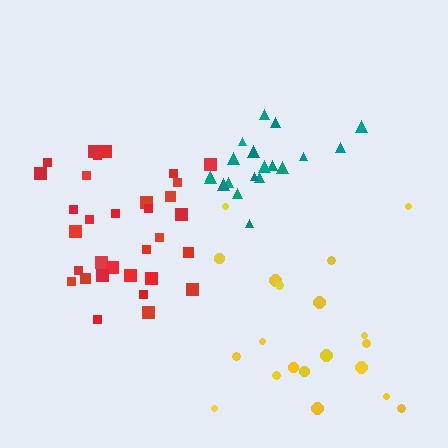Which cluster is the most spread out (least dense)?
Yellow.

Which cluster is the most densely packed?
Teal.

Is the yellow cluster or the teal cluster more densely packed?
Teal.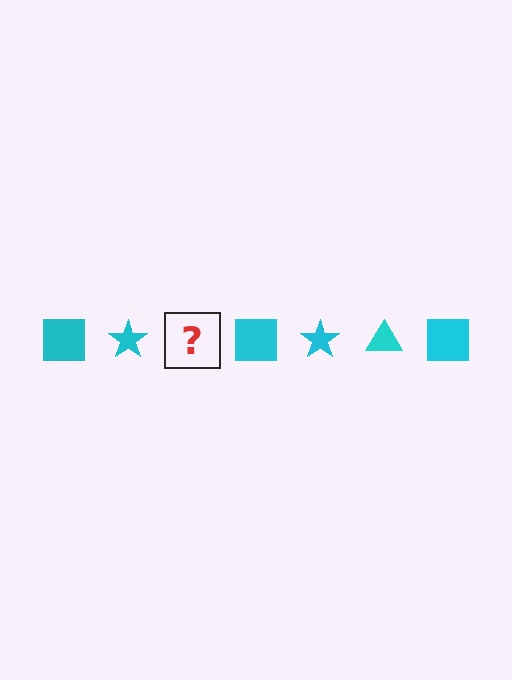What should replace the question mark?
The question mark should be replaced with a cyan triangle.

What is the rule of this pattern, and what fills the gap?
The rule is that the pattern cycles through square, star, triangle shapes in cyan. The gap should be filled with a cyan triangle.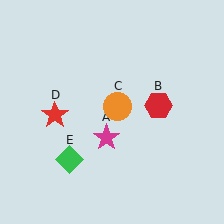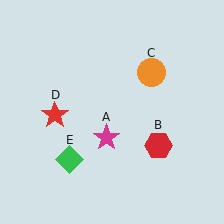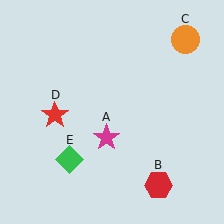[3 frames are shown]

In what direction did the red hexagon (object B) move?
The red hexagon (object B) moved down.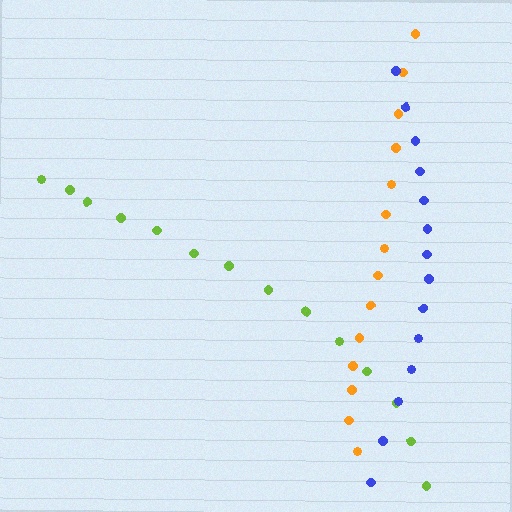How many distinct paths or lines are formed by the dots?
There are 3 distinct paths.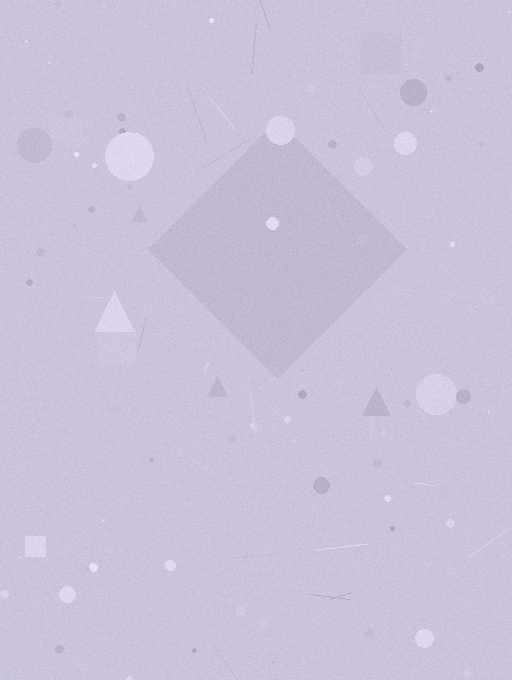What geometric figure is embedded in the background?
A diamond is embedded in the background.